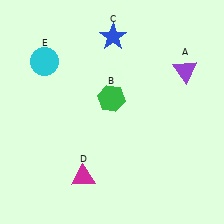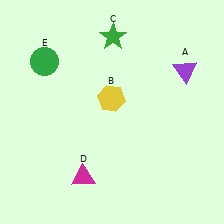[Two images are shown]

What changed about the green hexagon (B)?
In Image 1, B is green. In Image 2, it changed to yellow.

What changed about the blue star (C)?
In Image 1, C is blue. In Image 2, it changed to green.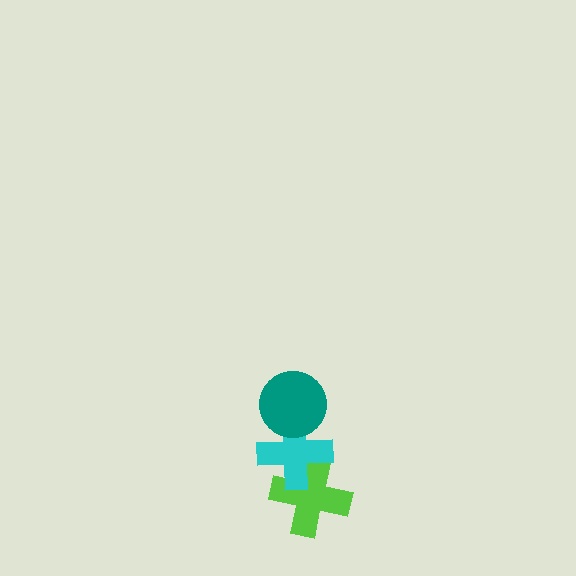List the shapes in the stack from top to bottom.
From top to bottom: the teal circle, the cyan cross, the lime cross.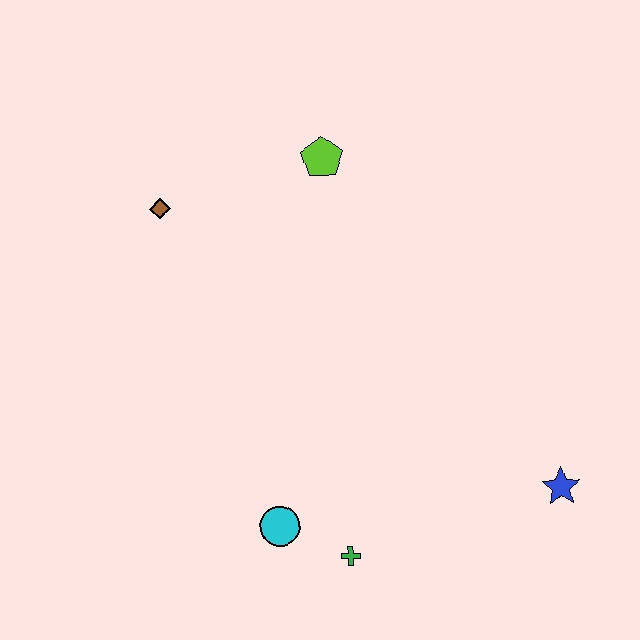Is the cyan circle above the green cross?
Yes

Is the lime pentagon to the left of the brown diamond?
No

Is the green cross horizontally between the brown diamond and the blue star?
Yes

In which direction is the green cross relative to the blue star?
The green cross is to the left of the blue star.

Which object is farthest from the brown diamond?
The blue star is farthest from the brown diamond.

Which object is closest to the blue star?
The green cross is closest to the blue star.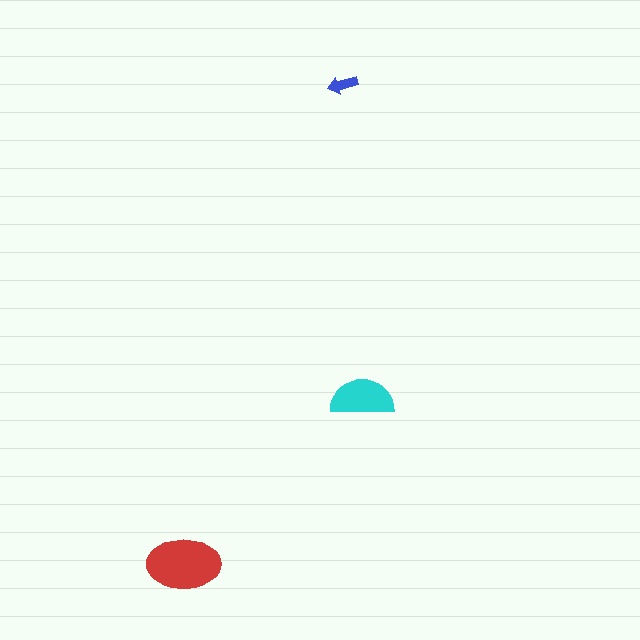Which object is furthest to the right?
The cyan semicircle is rightmost.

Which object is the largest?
The red ellipse.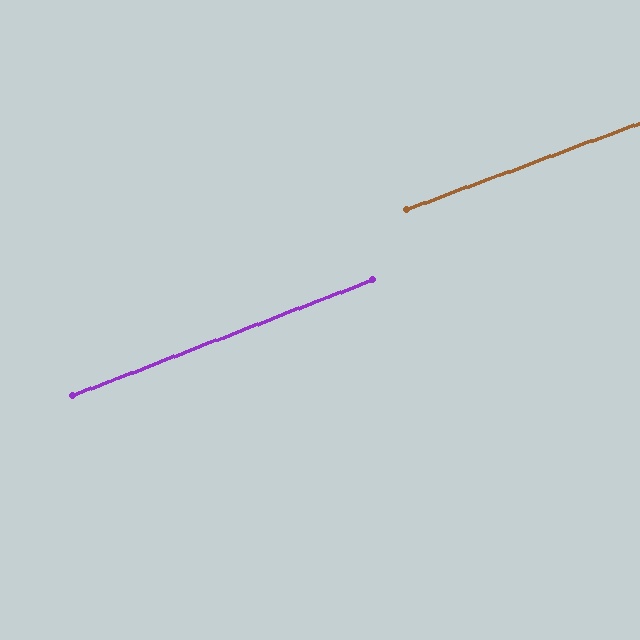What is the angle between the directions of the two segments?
Approximately 1 degree.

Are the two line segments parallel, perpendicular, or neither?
Parallel — their directions differ by only 0.7°.